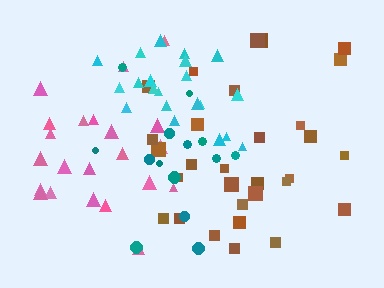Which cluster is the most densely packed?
Cyan.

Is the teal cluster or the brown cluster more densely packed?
Brown.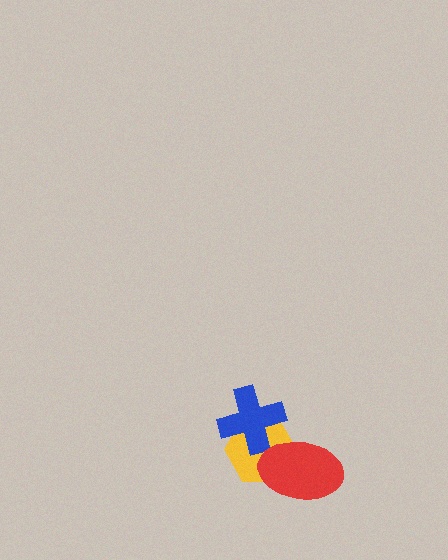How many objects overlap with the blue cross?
1 object overlaps with the blue cross.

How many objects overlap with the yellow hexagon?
2 objects overlap with the yellow hexagon.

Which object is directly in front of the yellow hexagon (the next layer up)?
The blue cross is directly in front of the yellow hexagon.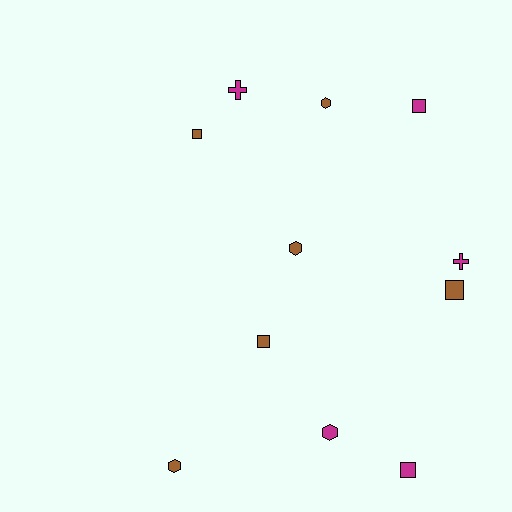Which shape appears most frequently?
Square, with 5 objects.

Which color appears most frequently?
Brown, with 6 objects.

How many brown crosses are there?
There are no brown crosses.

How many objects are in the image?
There are 11 objects.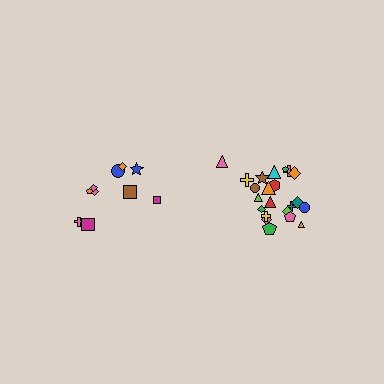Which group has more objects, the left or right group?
The right group.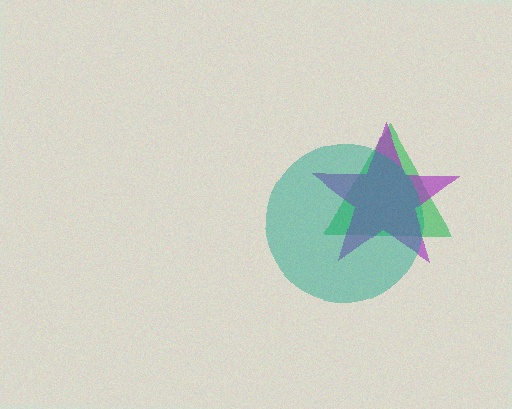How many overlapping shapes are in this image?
There are 3 overlapping shapes in the image.